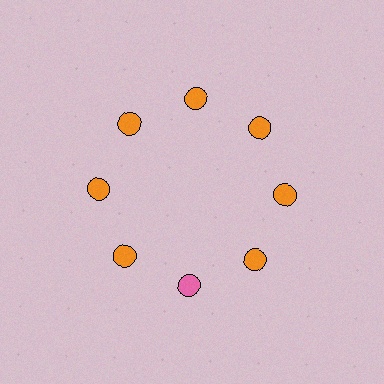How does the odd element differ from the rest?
It has a different color: pink instead of orange.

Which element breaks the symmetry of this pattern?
The pink circle at roughly the 6 o'clock position breaks the symmetry. All other shapes are orange circles.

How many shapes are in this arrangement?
There are 8 shapes arranged in a ring pattern.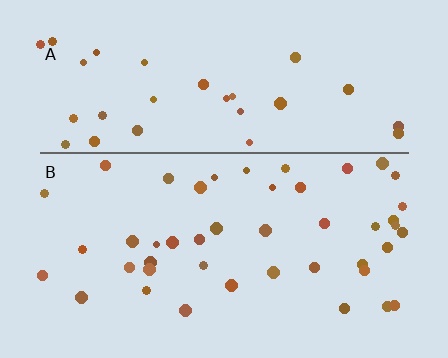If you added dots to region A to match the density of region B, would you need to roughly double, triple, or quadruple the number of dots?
Approximately double.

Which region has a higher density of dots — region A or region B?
B (the bottom).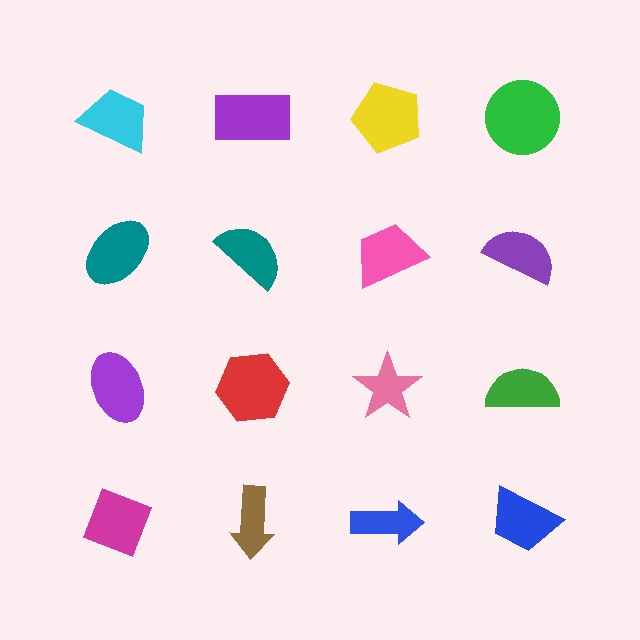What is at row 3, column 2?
A red hexagon.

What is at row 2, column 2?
A teal semicircle.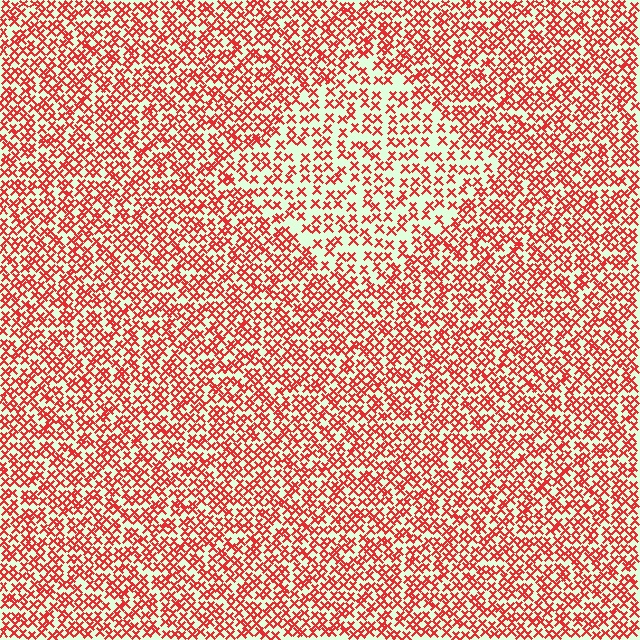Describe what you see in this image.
The image contains small red elements arranged at two different densities. A diamond-shaped region is visible where the elements are less densely packed than the surrounding area.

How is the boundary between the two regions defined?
The boundary is defined by a change in element density (approximately 1.7x ratio). All elements are the same color, size, and shape.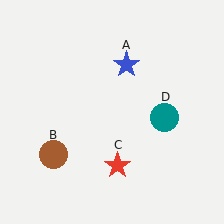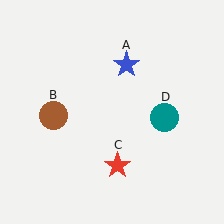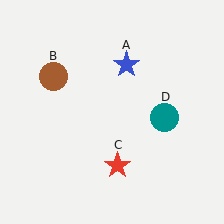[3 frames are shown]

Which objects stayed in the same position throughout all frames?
Blue star (object A) and red star (object C) and teal circle (object D) remained stationary.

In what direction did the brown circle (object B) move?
The brown circle (object B) moved up.